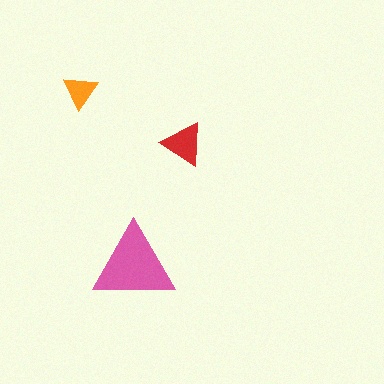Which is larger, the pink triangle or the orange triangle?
The pink one.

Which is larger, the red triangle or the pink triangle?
The pink one.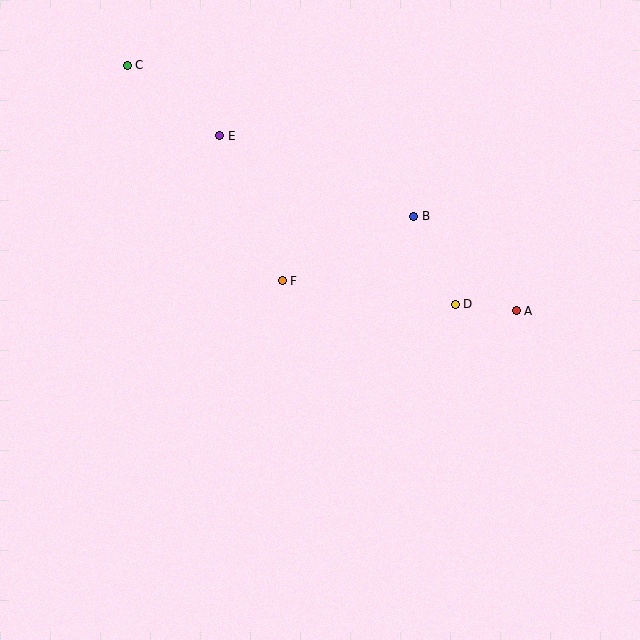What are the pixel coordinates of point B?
Point B is at (414, 216).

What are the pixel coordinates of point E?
Point E is at (220, 136).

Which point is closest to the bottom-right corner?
Point A is closest to the bottom-right corner.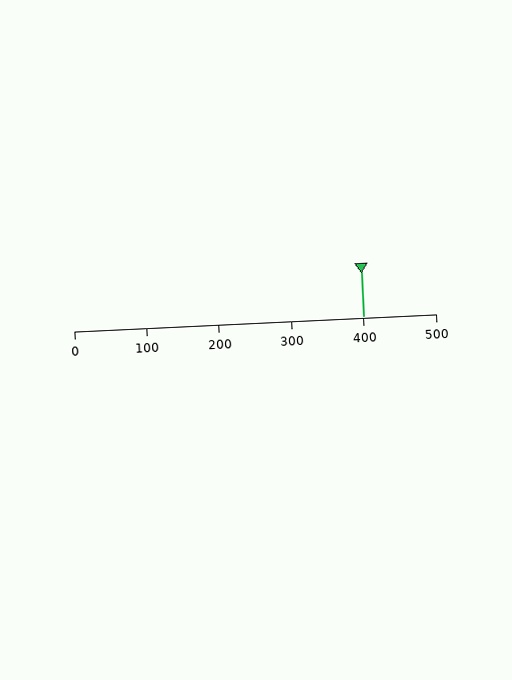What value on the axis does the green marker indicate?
The marker indicates approximately 400.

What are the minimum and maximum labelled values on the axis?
The axis runs from 0 to 500.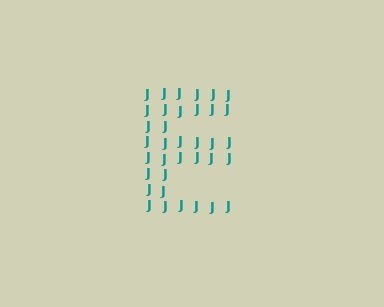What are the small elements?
The small elements are letter J's.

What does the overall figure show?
The overall figure shows the letter E.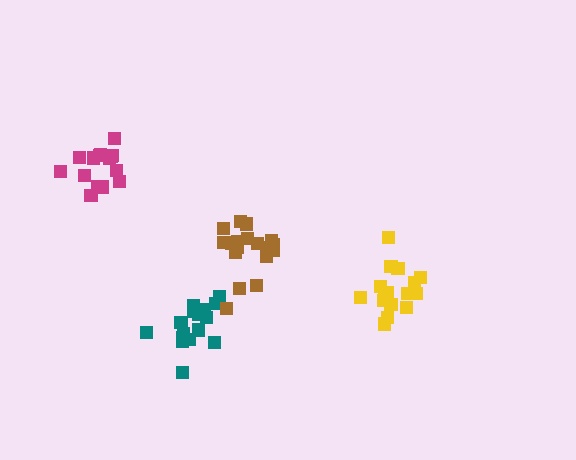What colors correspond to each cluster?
The clusters are colored: teal, magenta, yellow, brown.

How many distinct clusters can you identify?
There are 4 distinct clusters.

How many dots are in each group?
Group 1: 17 dots, Group 2: 15 dots, Group 3: 16 dots, Group 4: 18 dots (66 total).